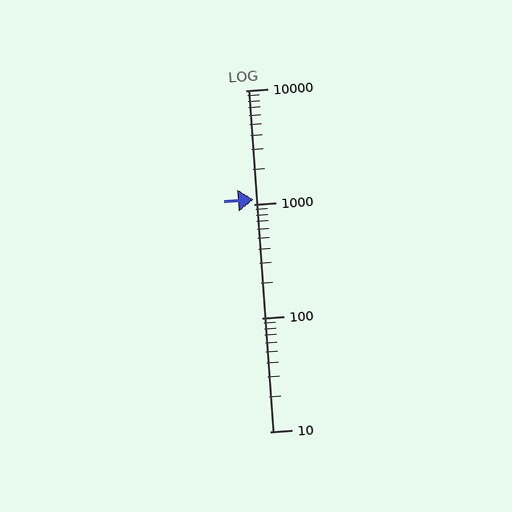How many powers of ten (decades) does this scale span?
The scale spans 3 decades, from 10 to 10000.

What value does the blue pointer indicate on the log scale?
The pointer indicates approximately 1100.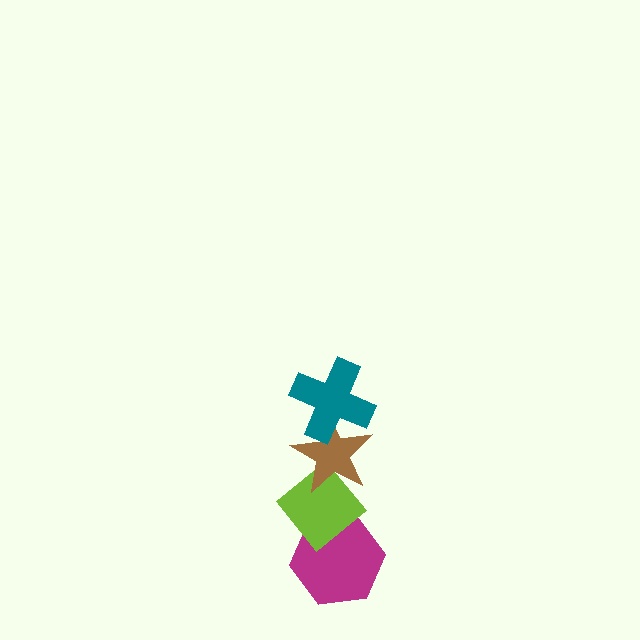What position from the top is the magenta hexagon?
The magenta hexagon is 4th from the top.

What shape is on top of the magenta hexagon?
The lime diamond is on top of the magenta hexagon.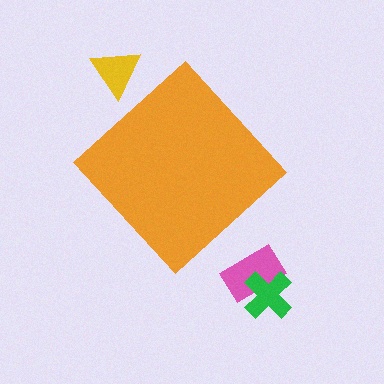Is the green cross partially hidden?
No, the green cross is fully visible.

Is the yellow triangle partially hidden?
No, the yellow triangle is fully visible.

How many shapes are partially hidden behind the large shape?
0 shapes are partially hidden.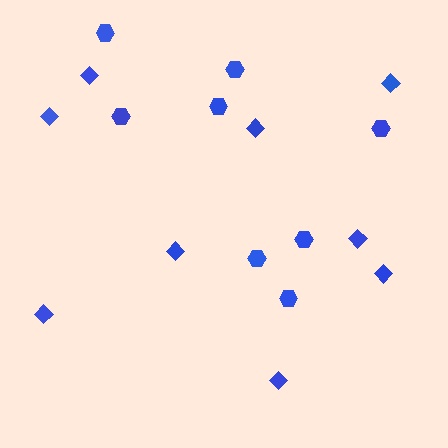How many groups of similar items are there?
There are 2 groups: one group of hexagons (8) and one group of diamonds (9).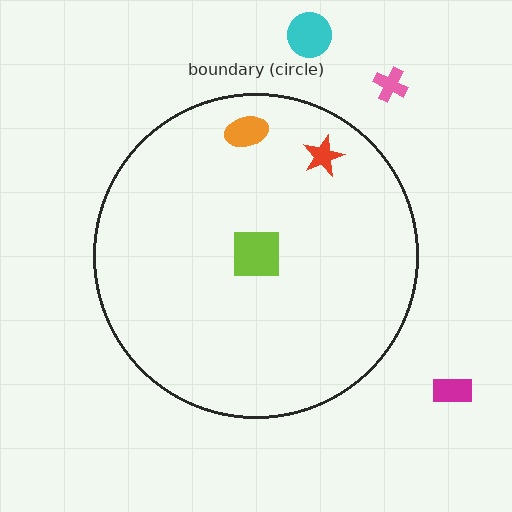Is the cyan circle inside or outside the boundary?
Outside.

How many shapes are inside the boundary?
3 inside, 3 outside.